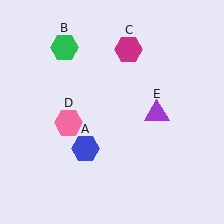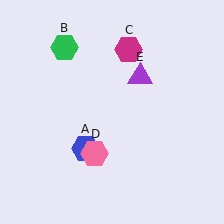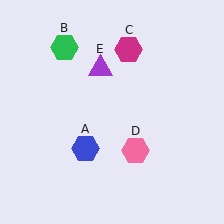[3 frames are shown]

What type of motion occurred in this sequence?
The pink hexagon (object D), purple triangle (object E) rotated counterclockwise around the center of the scene.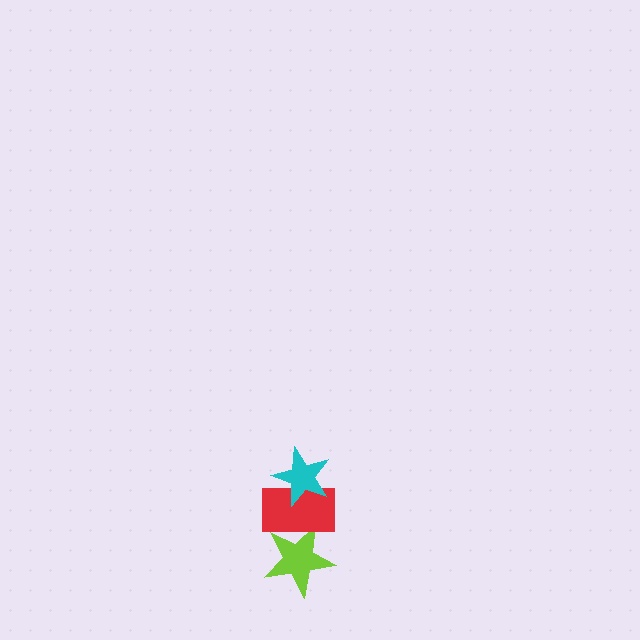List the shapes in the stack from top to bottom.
From top to bottom: the cyan star, the red rectangle, the lime star.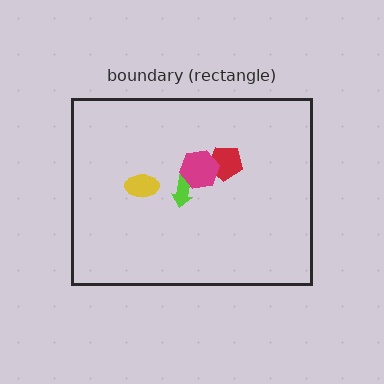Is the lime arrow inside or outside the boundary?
Inside.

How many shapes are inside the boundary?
4 inside, 0 outside.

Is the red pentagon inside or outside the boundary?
Inside.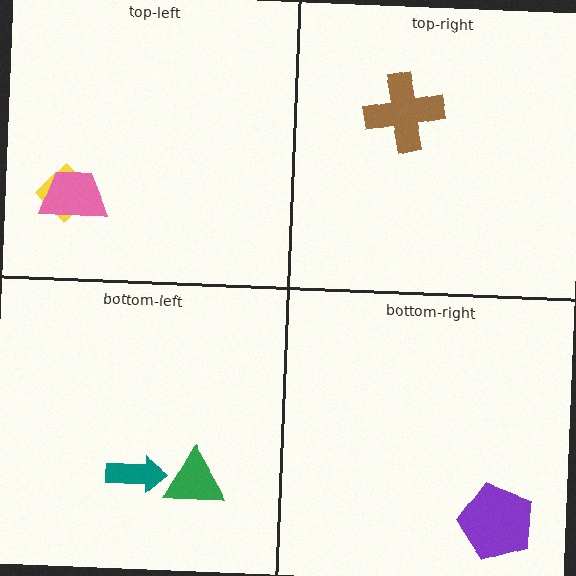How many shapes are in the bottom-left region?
2.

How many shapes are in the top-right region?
1.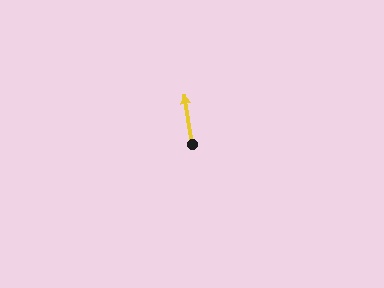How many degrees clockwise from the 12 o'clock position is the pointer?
Approximately 351 degrees.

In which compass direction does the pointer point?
North.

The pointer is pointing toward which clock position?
Roughly 12 o'clock.